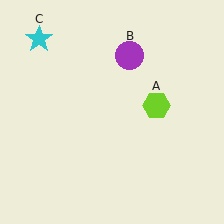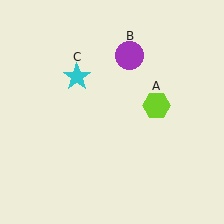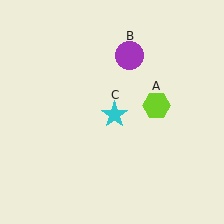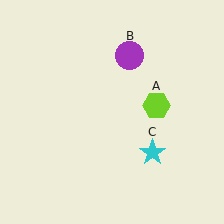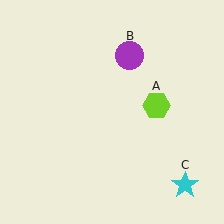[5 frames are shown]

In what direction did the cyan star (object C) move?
The cyan star (object C) moved down and to the right.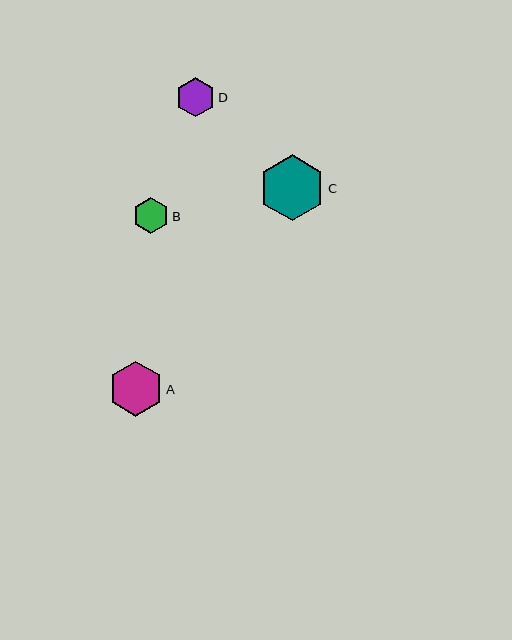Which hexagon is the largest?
Hexagon C is the largest with a size of approximately 66 pixels.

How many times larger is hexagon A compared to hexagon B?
Hexagon A is approximately 1.5 times the size of hexagon B.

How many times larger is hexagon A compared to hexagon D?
Hexagon A is approximately 1.4 times the size of hexagon D.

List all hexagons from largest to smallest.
From largest to smallest: C, A, D, B.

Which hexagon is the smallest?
Hexagon B is the smallest with a size of approximately 36 pixels.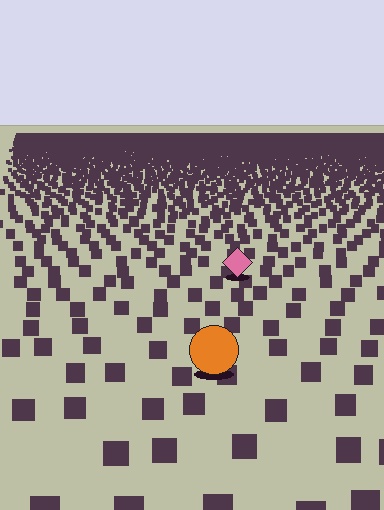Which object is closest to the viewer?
The orange circle is closest. The texture marks near it are larger and more spread out.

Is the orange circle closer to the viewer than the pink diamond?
Yes. The orange circle is closer — you can tell from the texture gradient: the ground texture is coarser near it.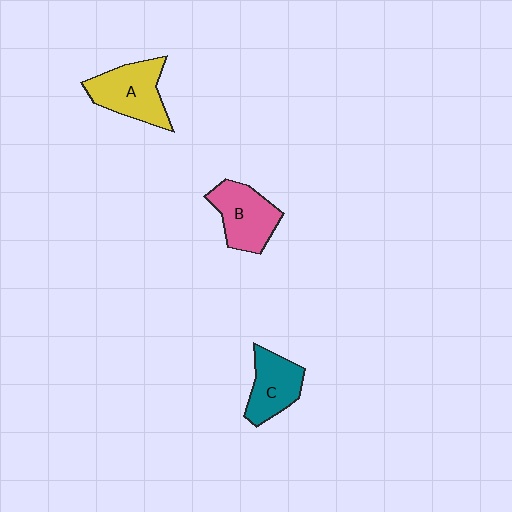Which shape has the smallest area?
Shape C (teal).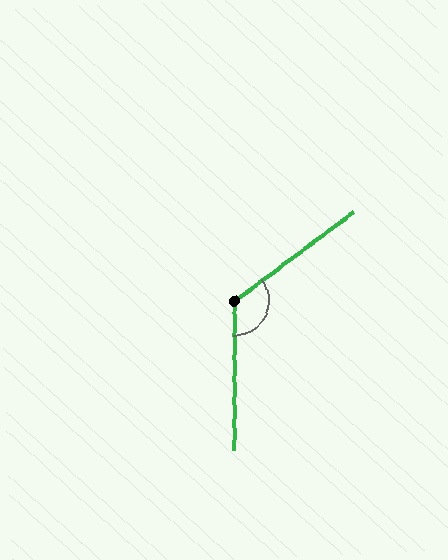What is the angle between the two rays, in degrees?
Approximately 127 degrees.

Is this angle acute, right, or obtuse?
It is obtuse.